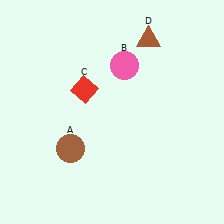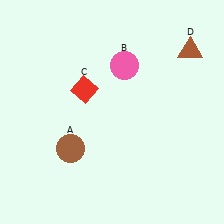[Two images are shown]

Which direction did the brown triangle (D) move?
The brown triangle (D) moved right.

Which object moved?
The brown triangle (D) moved right.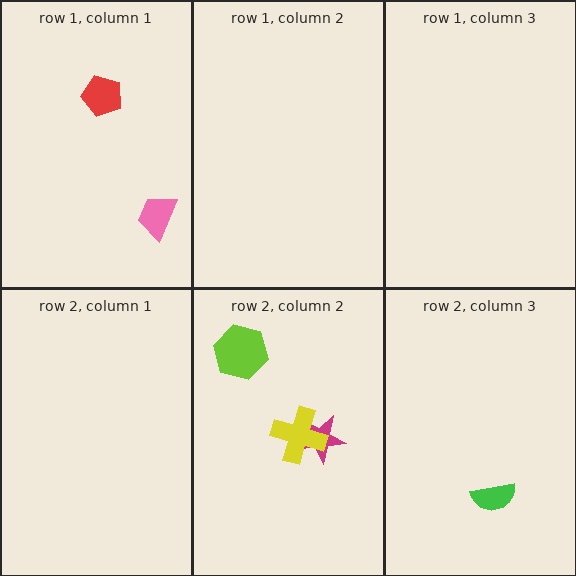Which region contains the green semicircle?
The row 2, column 3 region.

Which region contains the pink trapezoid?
The row 1, column 1 region.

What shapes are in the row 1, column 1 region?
The pink trapezoid, the red pentagon.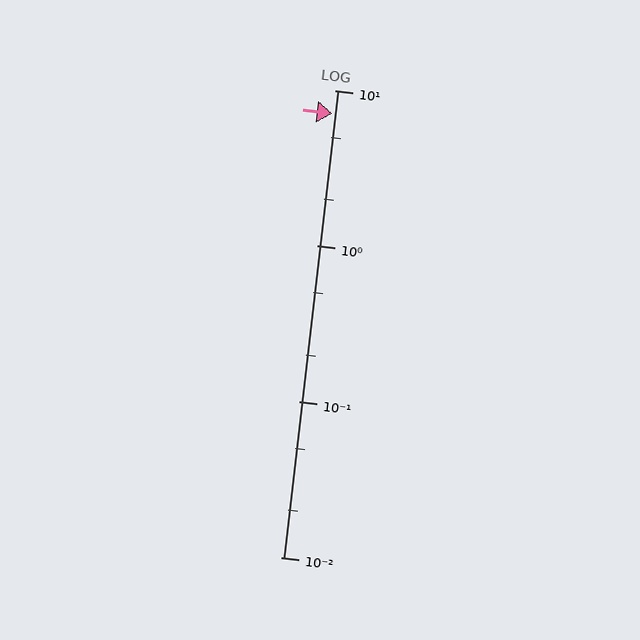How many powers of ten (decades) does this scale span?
The scale spans 3 decades, from 0.01 to 10.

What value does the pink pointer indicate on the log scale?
The pointer indicates approximately 7.1.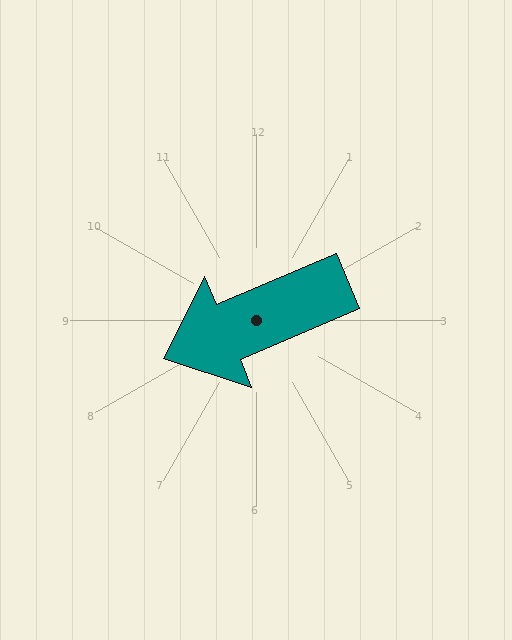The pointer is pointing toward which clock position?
Roughly 8 o'clock.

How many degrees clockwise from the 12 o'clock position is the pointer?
Approximately 247 degrees.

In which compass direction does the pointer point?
Southwest.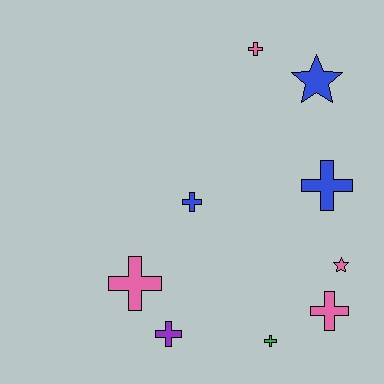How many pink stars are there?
There is 1 pink star.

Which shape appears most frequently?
Cross, with 7 objects.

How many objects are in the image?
There are 9 objects.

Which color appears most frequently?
Pink, with 4 objects.